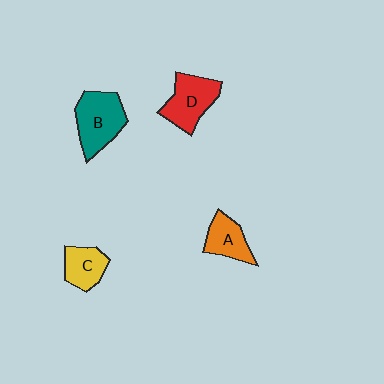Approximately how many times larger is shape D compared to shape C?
Approximately 1.4 times.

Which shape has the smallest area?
Shape C (yellow).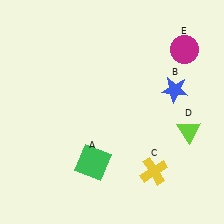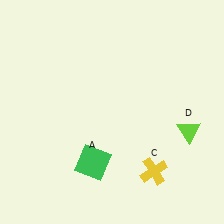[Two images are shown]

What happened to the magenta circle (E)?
The magenta circle (E) was removed in Image 2. It was in the top-right area of Image 1.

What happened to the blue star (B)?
The blue star (B) was removed in Image 2. It was in the top-right area of Image 1.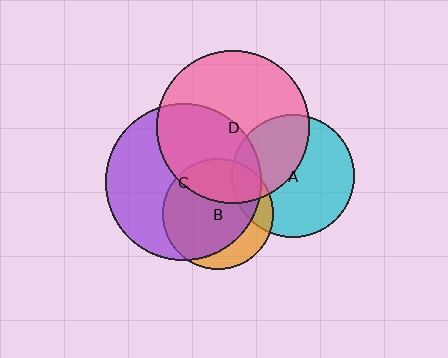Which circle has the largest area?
Circle C (purple).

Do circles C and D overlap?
Yes.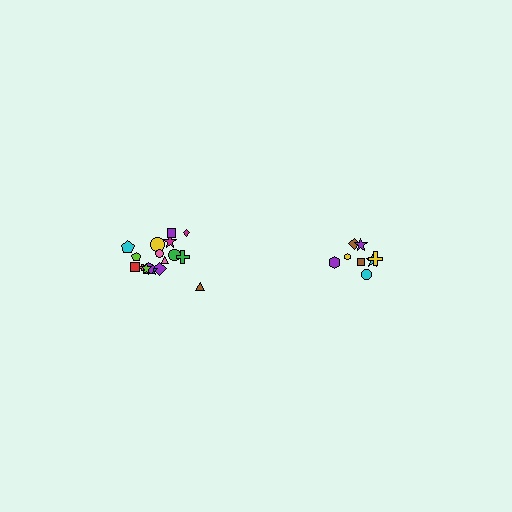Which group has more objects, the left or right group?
The left group.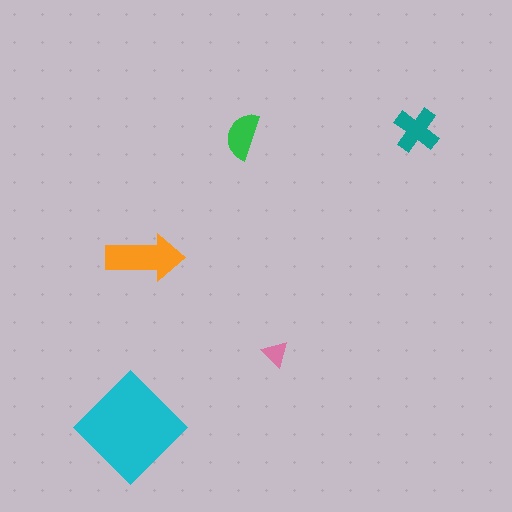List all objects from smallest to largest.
The pink triangle, the green semicircle, the teal cross, the orange arrow, the cyan diamond.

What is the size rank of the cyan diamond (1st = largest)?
1st.